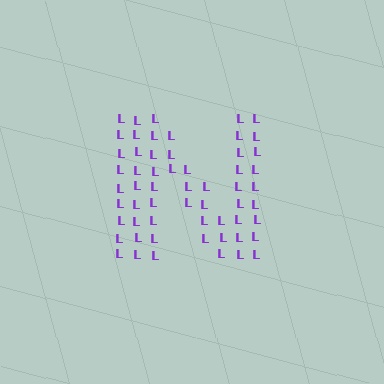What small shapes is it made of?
It is made of small letter L's.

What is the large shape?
The large shape is the letter N.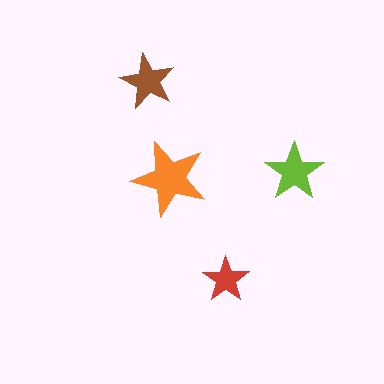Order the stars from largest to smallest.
the orange one, the lime one, the brown one, the red one.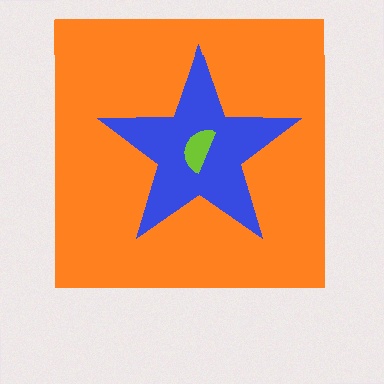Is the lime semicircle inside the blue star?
Yes.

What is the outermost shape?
The orange square.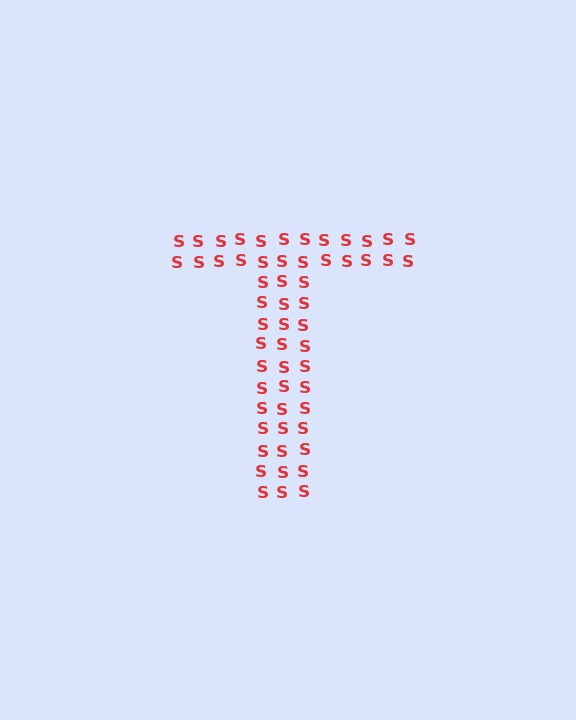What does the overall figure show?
The overall figure shows the letter T.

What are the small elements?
The small elements are letter S's.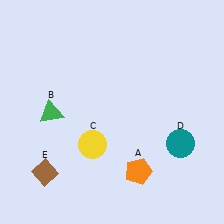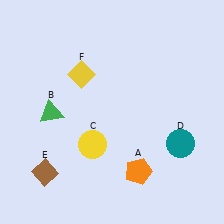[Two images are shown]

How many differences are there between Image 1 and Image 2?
There is 1 difference between the two images.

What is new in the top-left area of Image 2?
A yellow diamond (F) was added in the top-left area of Image 2.